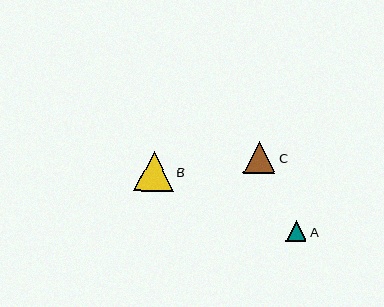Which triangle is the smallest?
Triangle A is the smallest with a size of approximately 21 pixels.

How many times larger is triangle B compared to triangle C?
Triangle B is approximately 1.2 times the size of triangle C.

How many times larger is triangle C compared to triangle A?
Triangle C is approximately 1.5 times the size of triangle A.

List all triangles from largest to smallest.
From largest to smallest: B, C, A.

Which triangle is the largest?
Triangle B is the largest with a size of approximately 40 pixels.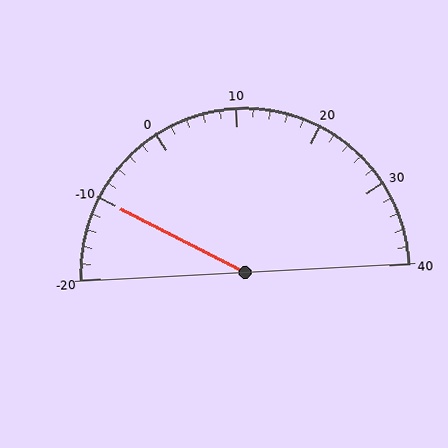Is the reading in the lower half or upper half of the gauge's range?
The reading is in the lower half of the range (-20 to 40).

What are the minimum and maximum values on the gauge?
The gauge ranges from -20 to 40.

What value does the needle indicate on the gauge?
The needle indicates approximately -10.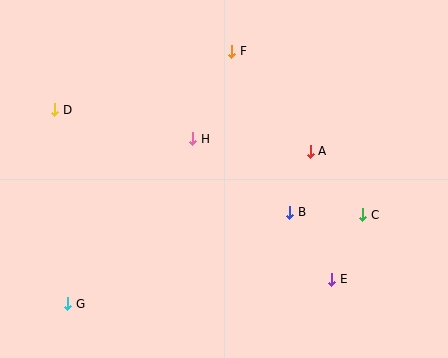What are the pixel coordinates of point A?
Point A is at (310, 151).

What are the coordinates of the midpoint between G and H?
The midpoint between G and H is at (130, 221).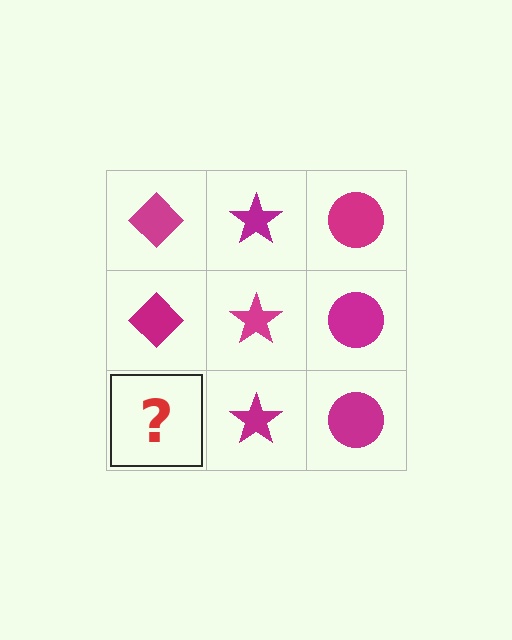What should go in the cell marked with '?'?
The missing cell should contain a magenta diamond.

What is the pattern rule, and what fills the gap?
The rule is that each column has a consistent shape. The gap should be filled with a magenta diamond.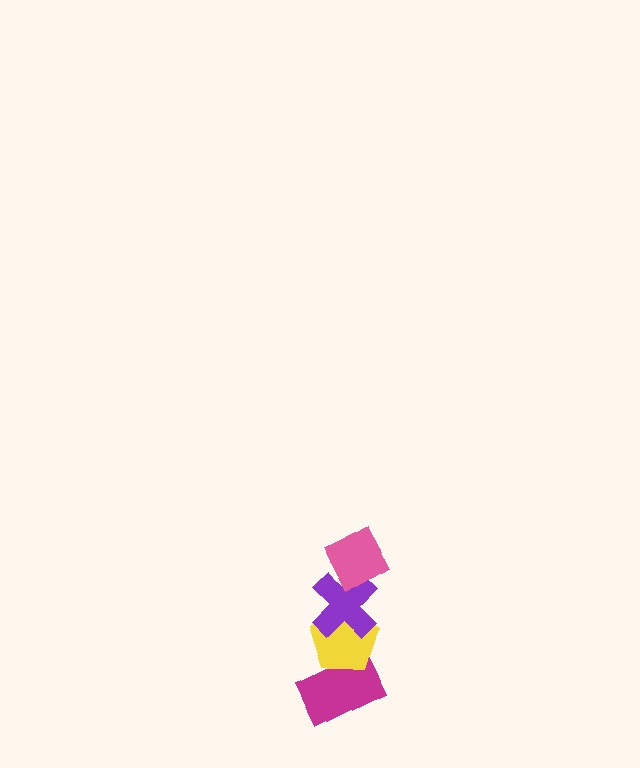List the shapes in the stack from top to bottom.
From top to bottom: the pink diamond, the purple cross, the yellow pentagon, the magenta rectangle.